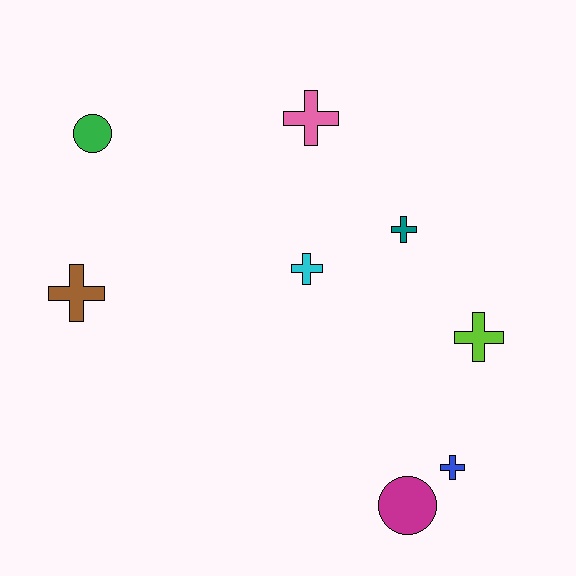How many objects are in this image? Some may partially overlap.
There are 8 objects.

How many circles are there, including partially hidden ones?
There are 2 circles.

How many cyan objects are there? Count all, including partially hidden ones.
There is 1 cyan object.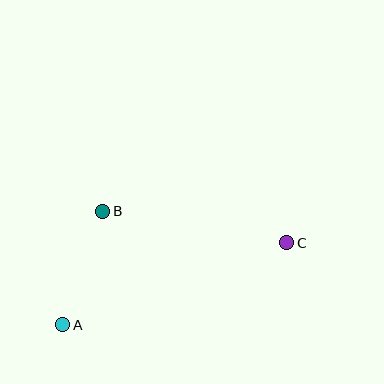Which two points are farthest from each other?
Points A and C are farthest from each other.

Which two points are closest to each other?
Points A and B are closest to each other.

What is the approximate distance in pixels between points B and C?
The distance between B and C is approximately 187 pixels.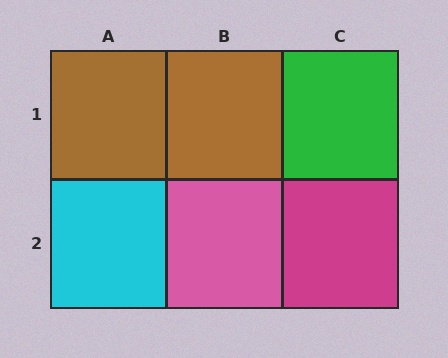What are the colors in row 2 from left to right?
Cyan, pink, magenta.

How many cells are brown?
2 cells are brown.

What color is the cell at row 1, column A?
Brown.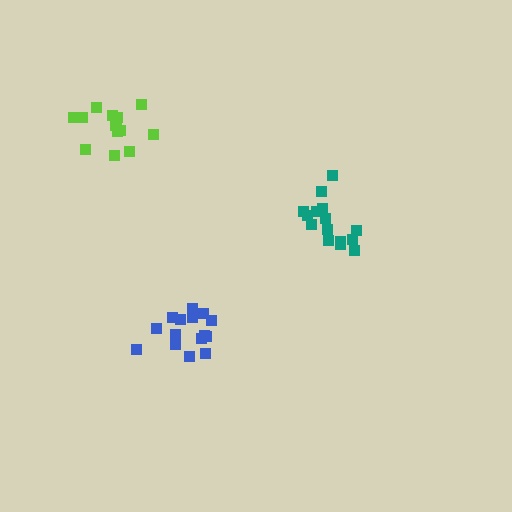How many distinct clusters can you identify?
There are 3 distinct clusters.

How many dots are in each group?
Group 1: 15 dots, Group 2: 14 dots, Group 3: 15 dots (44 total).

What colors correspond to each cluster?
The clusters are colored: blue, lime, teal.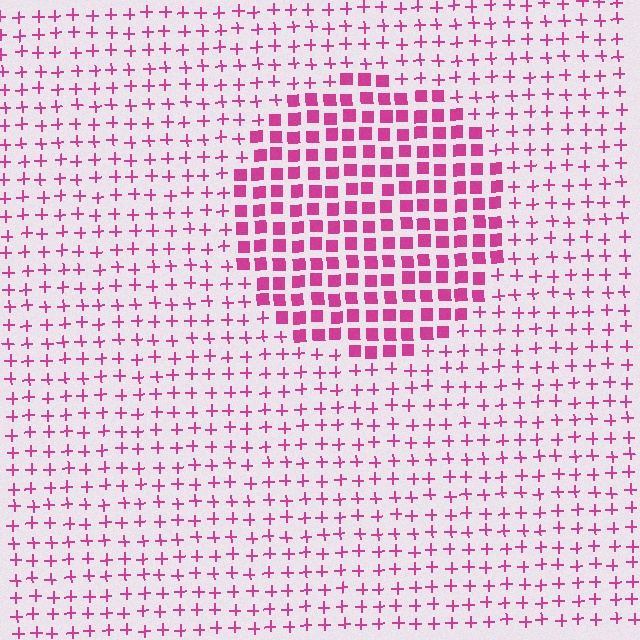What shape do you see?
I see a circle.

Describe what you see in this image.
The image is filled with small magenta elements arranged in a uniform grid. A circle-shaped region contains squares, while the surrounding area contains plus signs. The boundary is defined purely by the change in element shape.